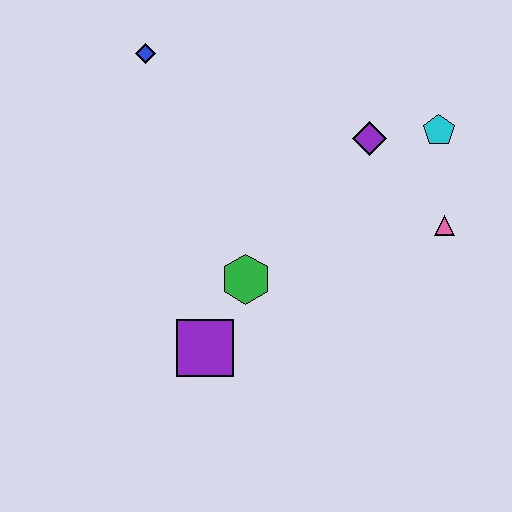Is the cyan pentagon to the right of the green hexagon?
Yes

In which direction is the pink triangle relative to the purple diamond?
The pink triangle is below the purple diamond.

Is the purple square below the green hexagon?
Yes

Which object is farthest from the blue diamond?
The pink triangle is farthest from the blue diamond.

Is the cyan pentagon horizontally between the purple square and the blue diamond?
No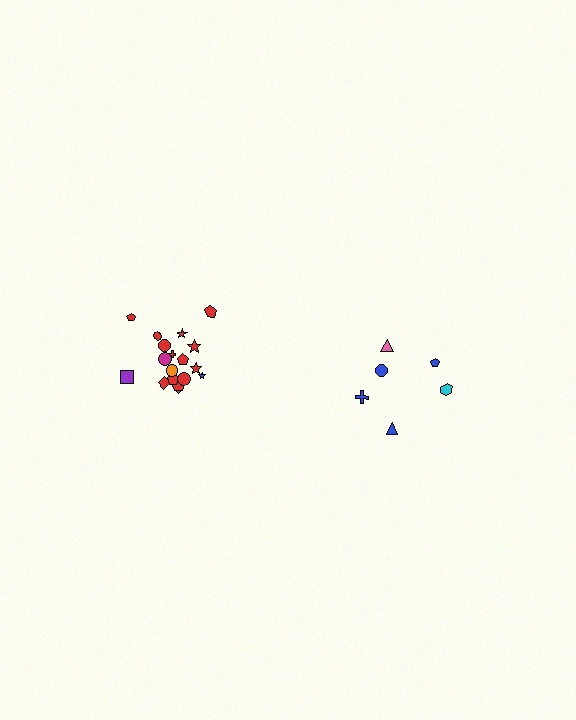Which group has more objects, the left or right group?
The left group.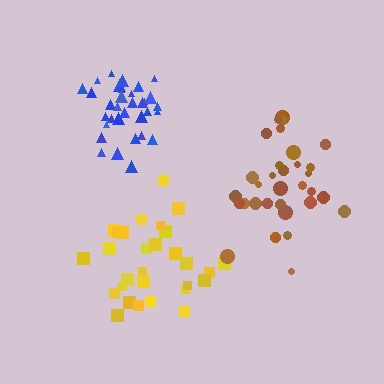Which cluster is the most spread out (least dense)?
Brown.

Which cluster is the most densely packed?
Blue.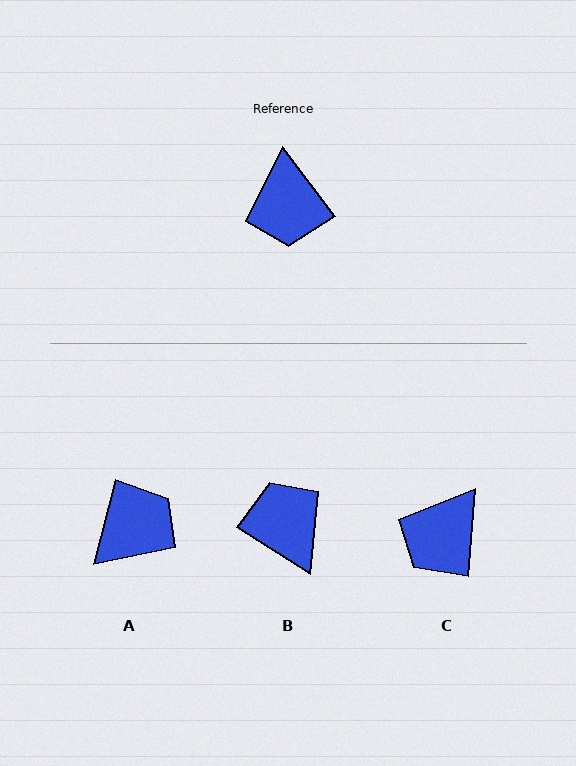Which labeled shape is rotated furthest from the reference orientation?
B, about 159 degrees away.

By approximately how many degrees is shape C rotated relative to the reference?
Approximately 42 degrees clockwise.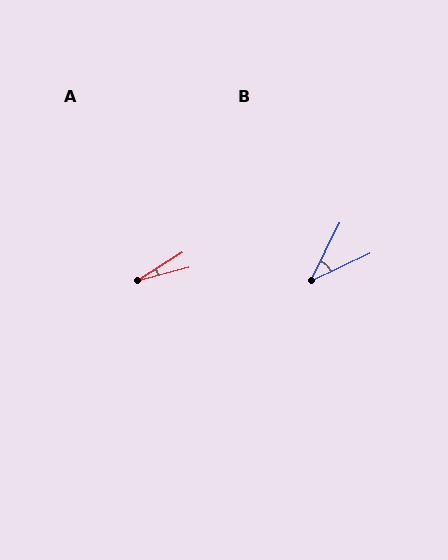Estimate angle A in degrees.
Approximately 18 degrees.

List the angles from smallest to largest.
A (18°), B (38°).